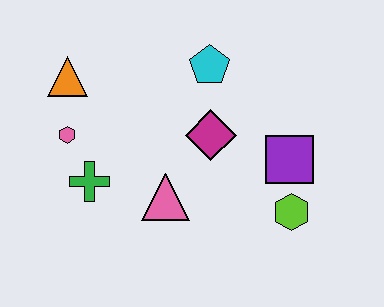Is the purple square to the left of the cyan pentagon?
No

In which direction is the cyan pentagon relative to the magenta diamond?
The cyan pentagon is above the magenta diamond.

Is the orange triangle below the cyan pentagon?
Yes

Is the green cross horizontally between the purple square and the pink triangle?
No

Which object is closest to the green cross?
The pink hexagon is closest to the green cross.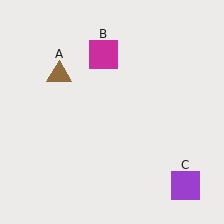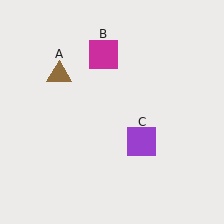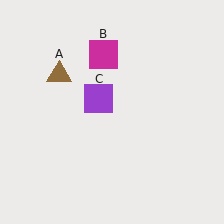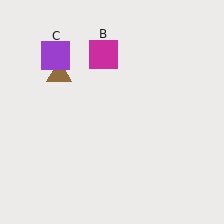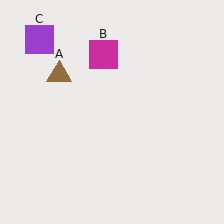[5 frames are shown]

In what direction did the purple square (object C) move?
The purple square (object C) moved up and to the left.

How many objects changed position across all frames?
1 object changed position: purple square (object C).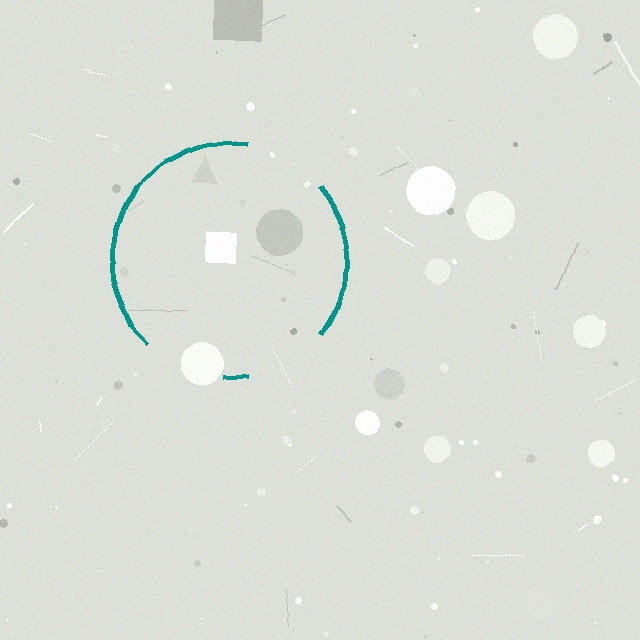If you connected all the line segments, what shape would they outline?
They would outline a circle.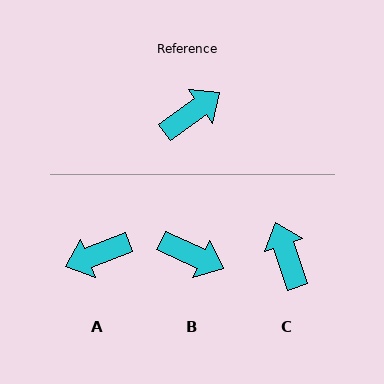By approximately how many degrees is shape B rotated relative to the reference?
Approximately 61 degrees clockwise.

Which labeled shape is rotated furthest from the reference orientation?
A, about 166 degrees away.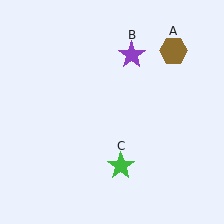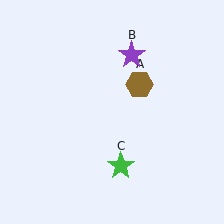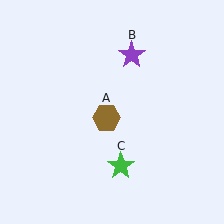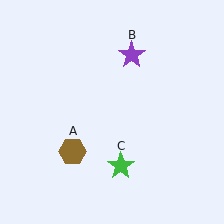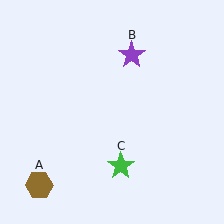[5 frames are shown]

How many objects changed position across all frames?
1 object changed position: brown hexagon (object A).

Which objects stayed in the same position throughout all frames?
Purple star (object B) and green star (object C) remained stationary.